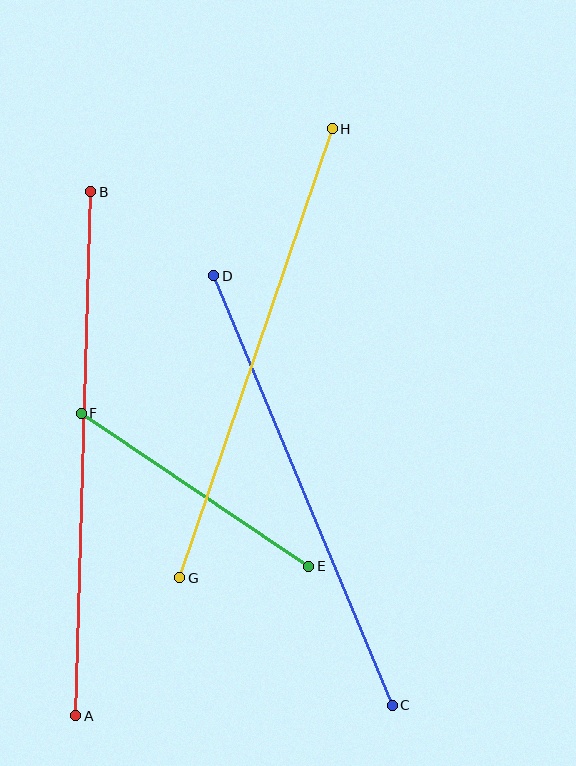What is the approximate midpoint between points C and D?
The midpoint is at approximately (303, 490) pixels.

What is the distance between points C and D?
The distance is approximately 465 pixels.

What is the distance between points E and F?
The distance is approximately 274 pixels.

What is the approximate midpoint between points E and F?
The midpoint is at approximately (195, 490) pixels.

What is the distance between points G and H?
The distance is approximately 474 pixels.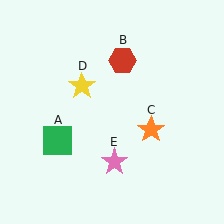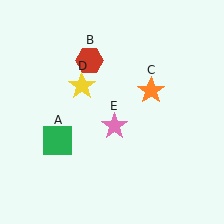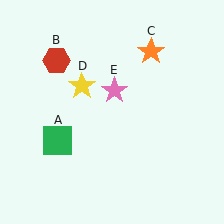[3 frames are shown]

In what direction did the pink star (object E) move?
The pink star (object E) moved up.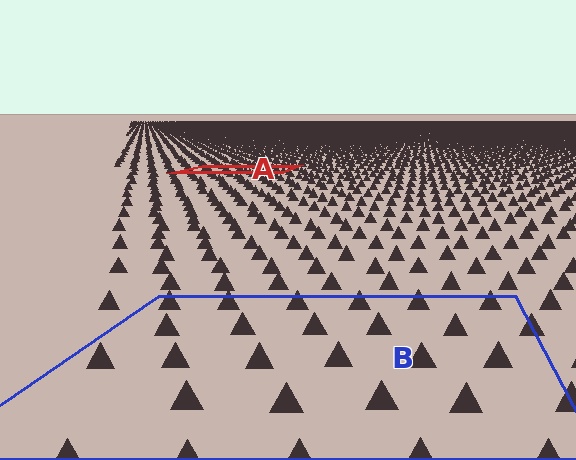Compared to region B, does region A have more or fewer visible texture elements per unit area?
Region A has more texture elements per unit area — they are packed more densely because it is farther away.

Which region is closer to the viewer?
Region B is closer. The texture elements there are larger and more spread out.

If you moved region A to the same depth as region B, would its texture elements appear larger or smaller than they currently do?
They would appear larger. At a closer depth, the same texture elements are projected at a bigger on-screen size.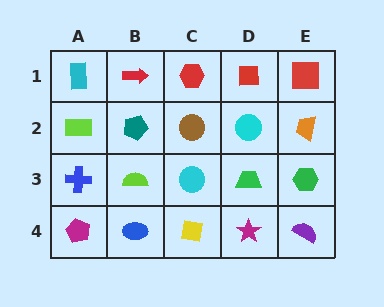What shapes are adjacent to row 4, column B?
A lime semicircle (row 3, column B), a magenta pentagon (row 4, column A), a yellow square (row 4, column C).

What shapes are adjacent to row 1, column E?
An orange trapezoid (row 2, column E), a red square (row 1, column D).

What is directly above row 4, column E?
A green hexagon.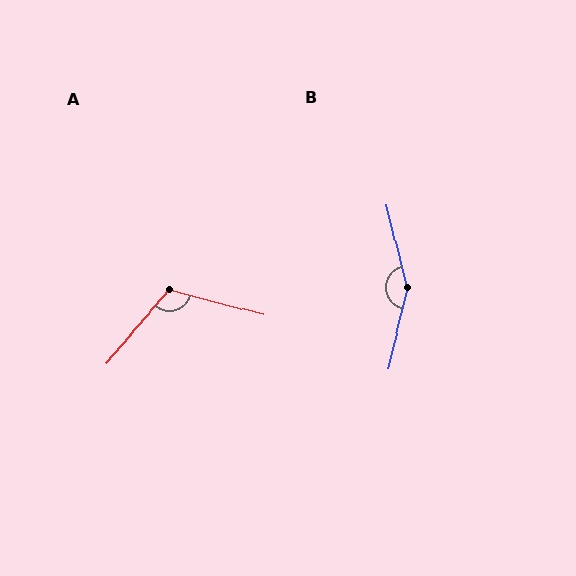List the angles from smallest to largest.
A (117°), B (152°).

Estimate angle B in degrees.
Approximately 152 degrees.